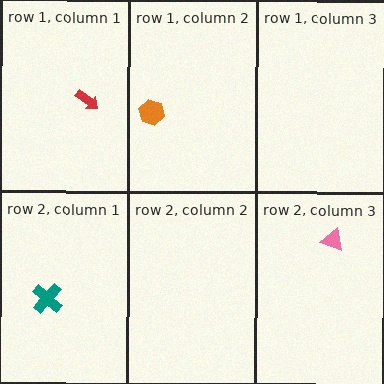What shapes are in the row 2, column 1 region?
The teal cross.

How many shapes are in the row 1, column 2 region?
1.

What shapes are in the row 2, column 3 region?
The pink triangle.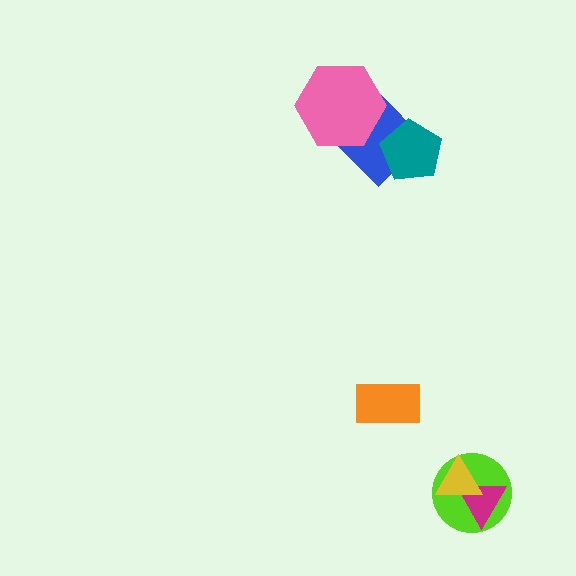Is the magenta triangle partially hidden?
Yes, it is partially covered by another shape.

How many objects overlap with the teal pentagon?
1 object overlaps with the teal pentagon.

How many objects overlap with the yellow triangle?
2 objects overlap with the yellow triangle.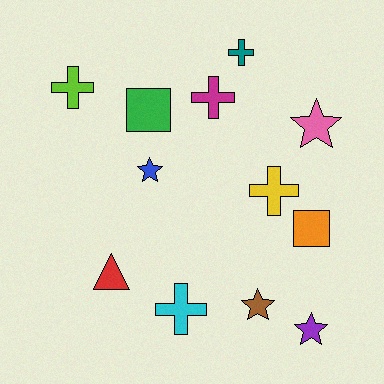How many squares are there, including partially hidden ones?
There are 2 squares.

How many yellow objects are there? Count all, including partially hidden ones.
There is 1 yellow object.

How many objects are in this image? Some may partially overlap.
There are 12 objects.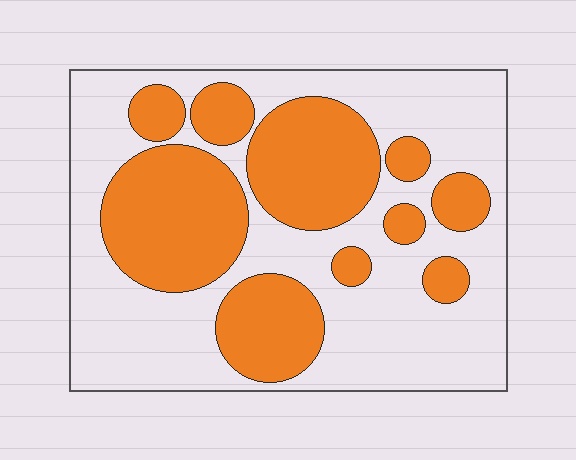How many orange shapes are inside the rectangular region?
10.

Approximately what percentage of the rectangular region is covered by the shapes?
Approximately 40%.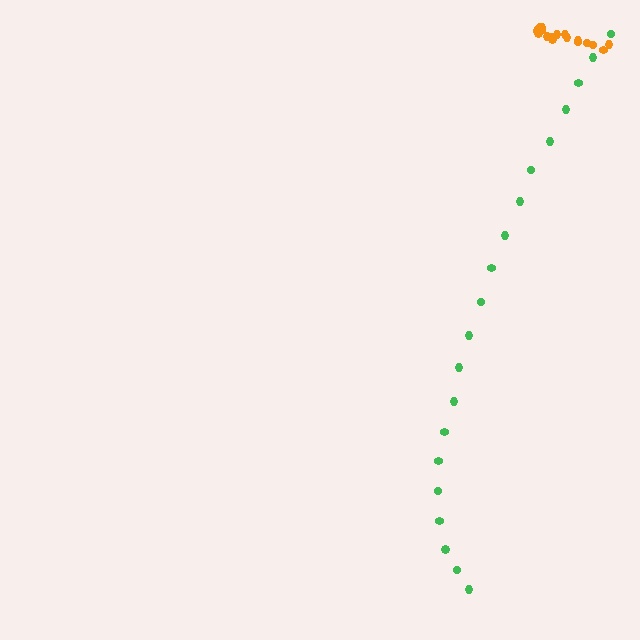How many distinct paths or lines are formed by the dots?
There are 2 distinct paths.